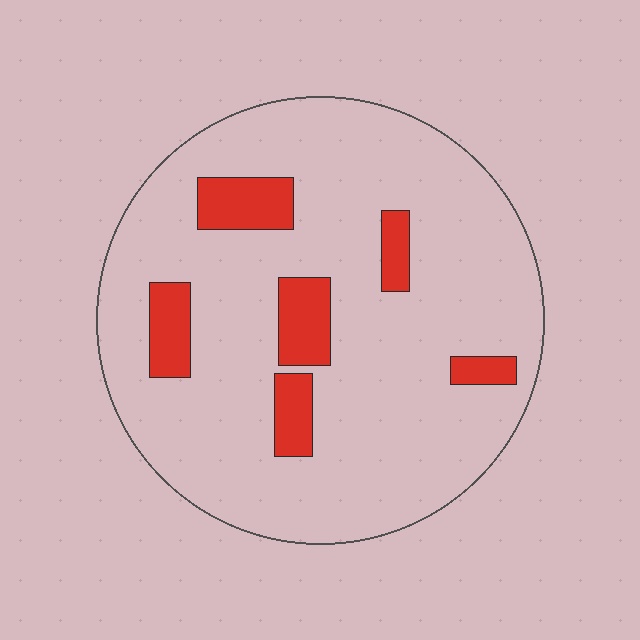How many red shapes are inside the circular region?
6.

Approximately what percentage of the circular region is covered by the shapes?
Approximately 15%.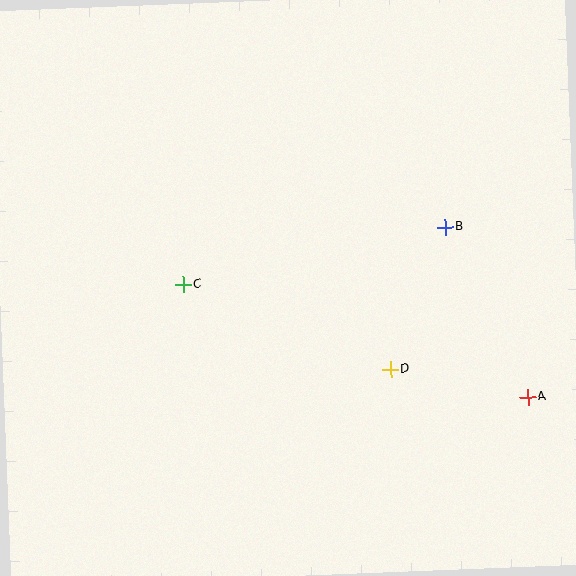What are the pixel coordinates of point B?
Point B is at (445, 227).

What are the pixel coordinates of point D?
Point D is at (390, 369).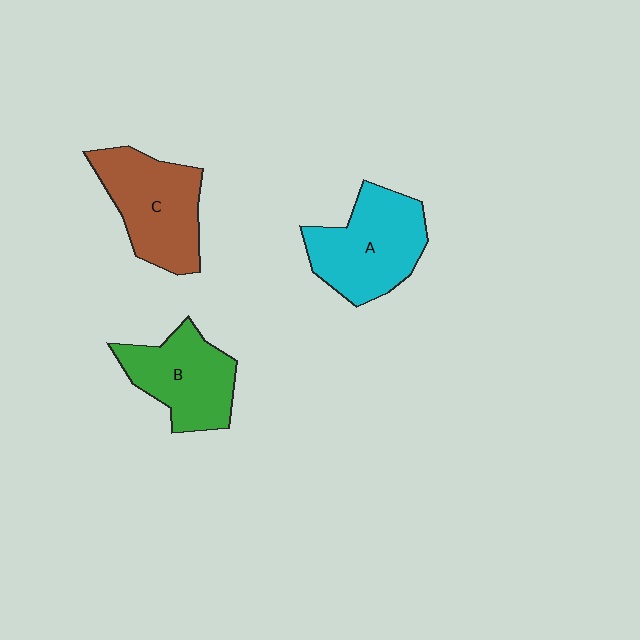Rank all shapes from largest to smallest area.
From largest to smallest: A (cyan), C (brown), B (green).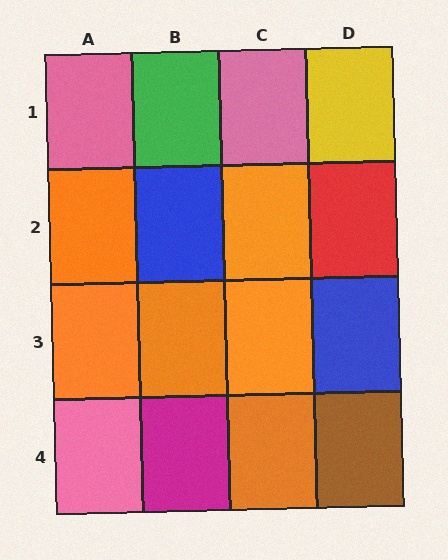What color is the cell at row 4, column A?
Pink.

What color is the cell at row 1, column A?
Pink.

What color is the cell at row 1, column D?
Yellow.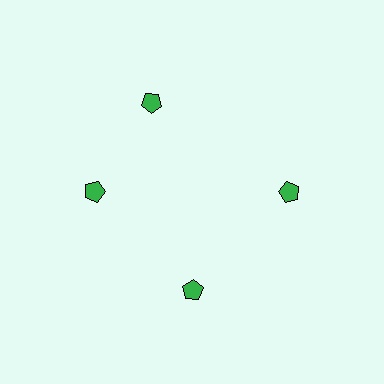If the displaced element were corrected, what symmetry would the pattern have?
It would have 4-fold rotational symmetry — the pattern would map onto itself every 90 degrees.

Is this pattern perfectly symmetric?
No. The 4 green pentagons are arranged in a ring, but one element near the 12 o'clock position is rotated out of alignment along the ring, breaking the 4-fold rotational symmetry.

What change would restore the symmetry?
The symmetry would be restored by rotating it back into even spacing with its neighbors so that all 4 pentagons sit at equal angles and equal distance from the center.